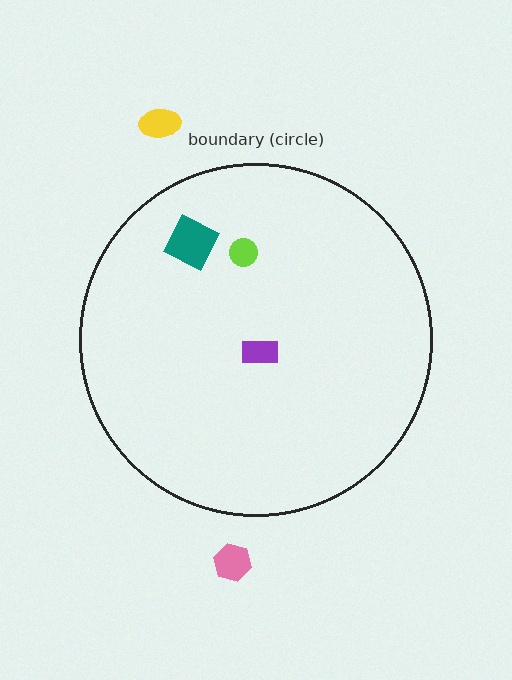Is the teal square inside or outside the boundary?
Inside.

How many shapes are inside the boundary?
3 inside, 2 outside.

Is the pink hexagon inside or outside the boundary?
Outside.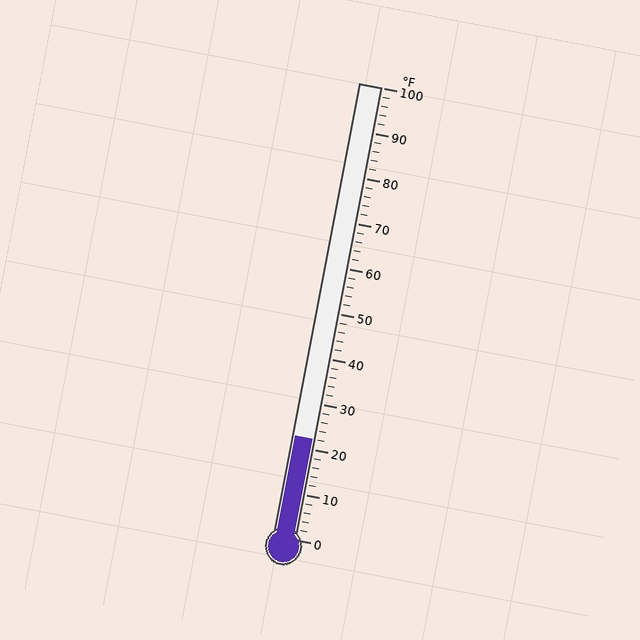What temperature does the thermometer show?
The thermometer shows approximately 22°F.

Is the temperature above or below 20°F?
The temperature is above 20°F.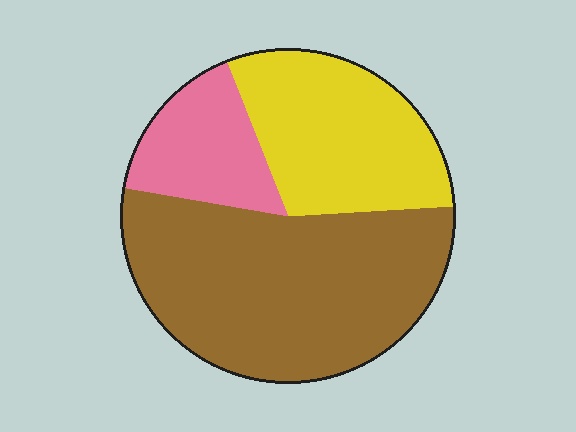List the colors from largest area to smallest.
From largest to smallest: brown, yellow, pink.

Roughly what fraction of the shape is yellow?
Yellow takes up about one third (1/3) of the shape.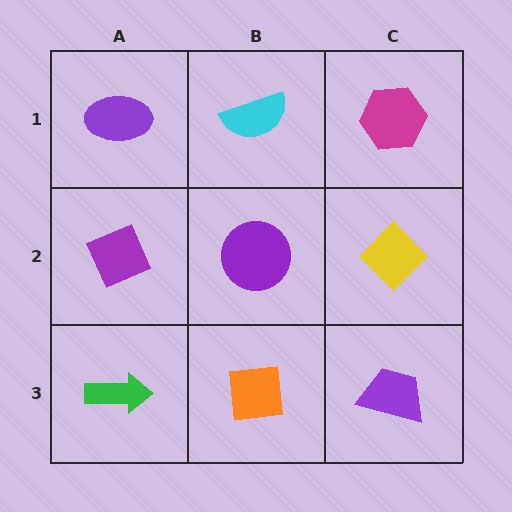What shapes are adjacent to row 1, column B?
A purple circle (row 2, column B), a purple ellipse (row 1, column A), a magenta hexagon (row 1, column C).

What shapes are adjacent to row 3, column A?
A purple diamond (row 2, column A), an orange square (row 3, column B).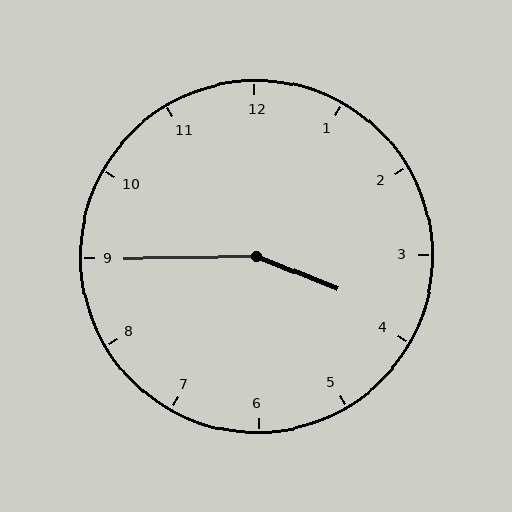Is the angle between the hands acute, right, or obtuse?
It is obtuse.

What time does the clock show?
3:45.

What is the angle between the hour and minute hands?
Approximately 158 degrees.